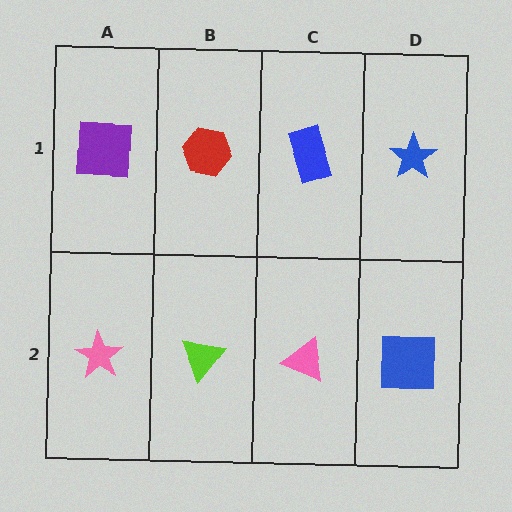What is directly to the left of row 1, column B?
A purple square.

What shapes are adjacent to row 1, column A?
A pink star (row 2, column A), a red hexagon (row 1, column B).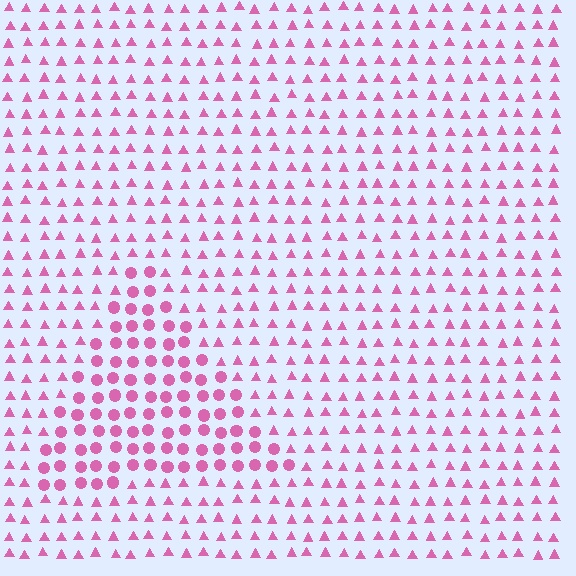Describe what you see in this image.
The image is filled with small pink elements arranged in a uniform grid. A triangle-shaped region contains circles, while the surrounding area contains triangles. The boundary is defined purely by the change in element shape.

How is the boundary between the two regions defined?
The boundary is defined by a change in element shape: circles inside vs. triangles outside. All elements share the same color and spacing.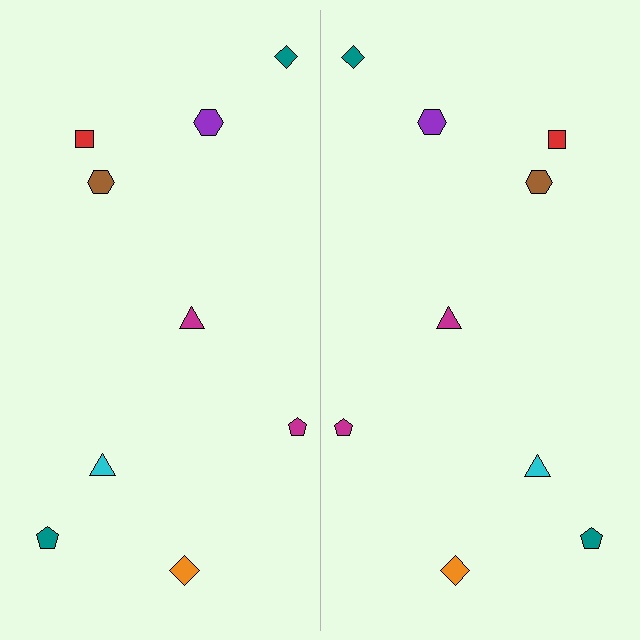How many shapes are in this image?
There are 18 shapes in this image.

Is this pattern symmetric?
Yes, this pattern has bilateral (reflection) symmetry.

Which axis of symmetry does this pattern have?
The pattern has a vertical axis of symmetry running through the center of the image.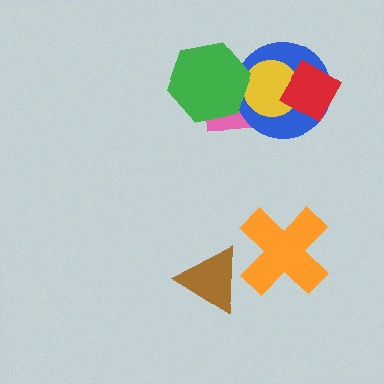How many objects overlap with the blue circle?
4 objects overlap with the blue circle.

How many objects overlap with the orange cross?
1 object overlaps with the orange cross.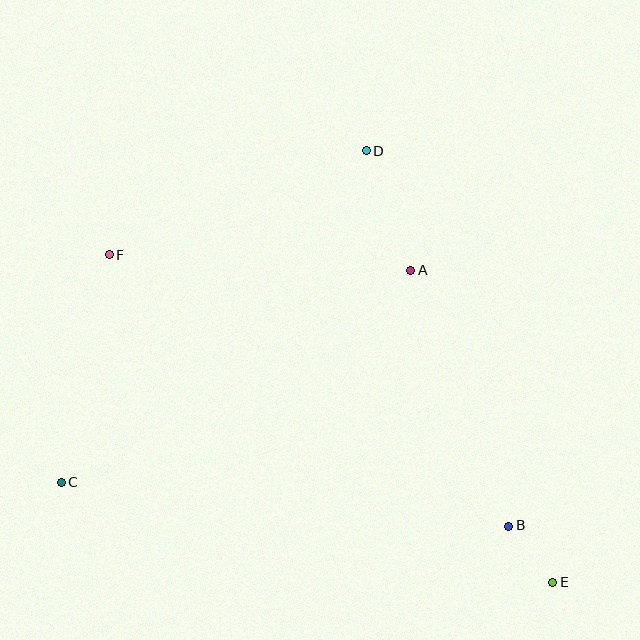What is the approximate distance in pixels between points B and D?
The distance between B and D is approximately 401 pixels.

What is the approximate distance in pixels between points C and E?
The distance between C and E is approximately 502 pixels.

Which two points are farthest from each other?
Points E and F are farthest from each other.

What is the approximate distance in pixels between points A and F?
The distance between A and F is approximately 302 pixels.